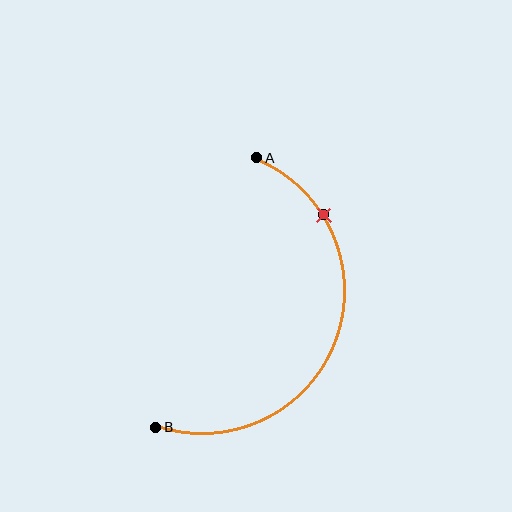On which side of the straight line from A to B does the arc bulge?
The arc bulges to the right of the straight line connecting A and B.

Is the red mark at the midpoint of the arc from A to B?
No. The red mark lies on the arc but is closer to endpoint A. The arc midpoint would be at the point on the curve equidistant along the arc from both A and B.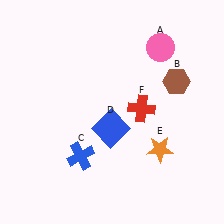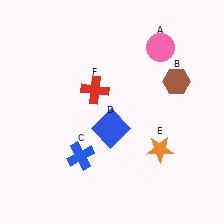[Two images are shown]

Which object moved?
The red cross (F) moved left.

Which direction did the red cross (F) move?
The red cross (F) moved left.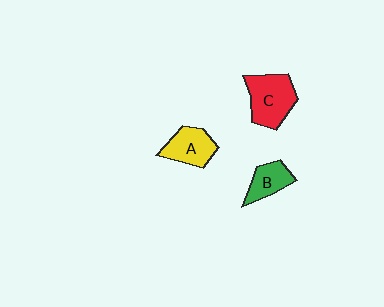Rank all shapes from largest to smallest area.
From largest to smallest: C (red), A (yellow), B (green).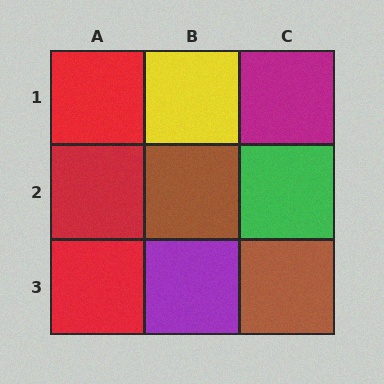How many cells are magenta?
1 cell is magenta.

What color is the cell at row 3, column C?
Brown.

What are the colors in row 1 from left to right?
Red, yellow, magenta.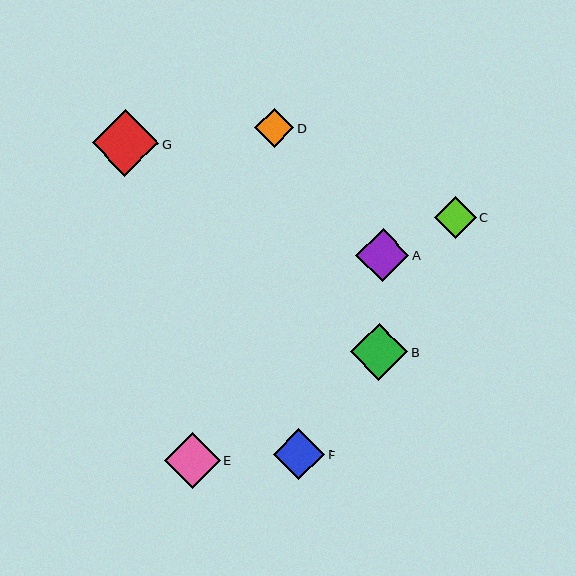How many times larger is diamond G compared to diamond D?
Diamond G is approximately 1.7 times the size of diamond D.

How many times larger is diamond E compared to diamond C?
Diamond E is approximately 1.3 times the size of diamond C.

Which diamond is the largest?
Diamond G is the largest with a size of approximately 67 pixels.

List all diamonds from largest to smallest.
From largest to smallest: G, B, E, A, F, C, D.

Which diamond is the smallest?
Diamond D is the smallest with a size of approximately 40 pixels.